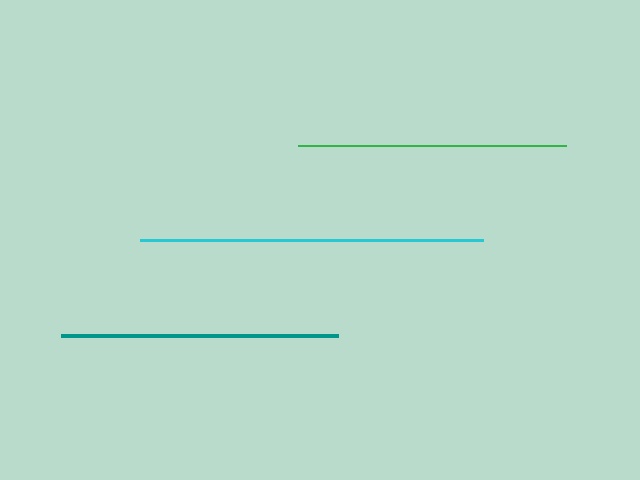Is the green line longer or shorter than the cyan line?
The cyan line is longer than the green line.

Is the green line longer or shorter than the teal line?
The teal line is longer than the green line.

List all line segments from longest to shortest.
From longest to shortest: cyan, teal, green.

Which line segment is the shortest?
The green line is the shortest at approximately 268 pixels.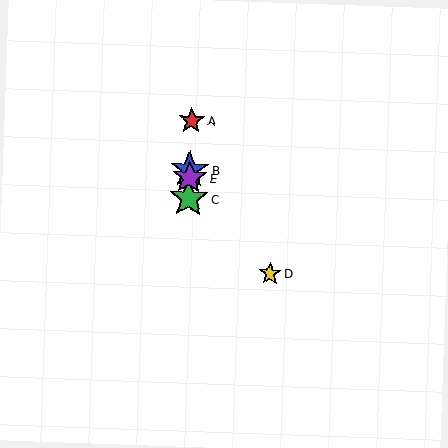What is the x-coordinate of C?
Object C is at x≈189.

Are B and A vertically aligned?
Yes, both are at x≈190.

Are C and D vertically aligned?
No, C is at x≈189 and D is at x≈270.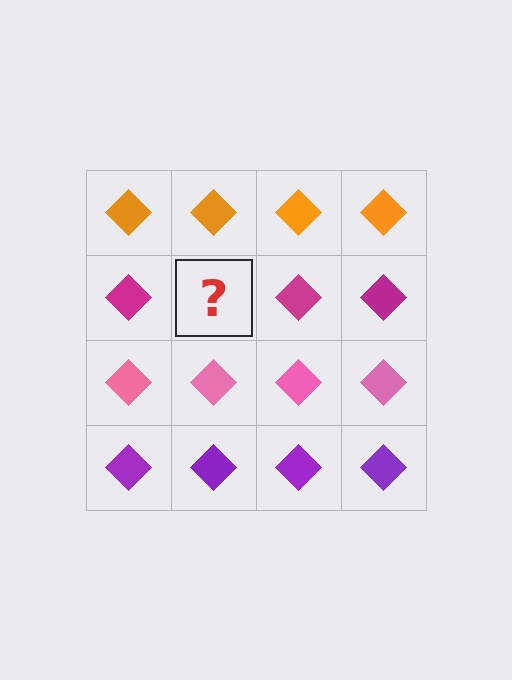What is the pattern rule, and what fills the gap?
The rule is that each row has a consistent color. The gap should be filled with a magenta diamond.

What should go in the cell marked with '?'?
The missing cell should contain a magenta diamond.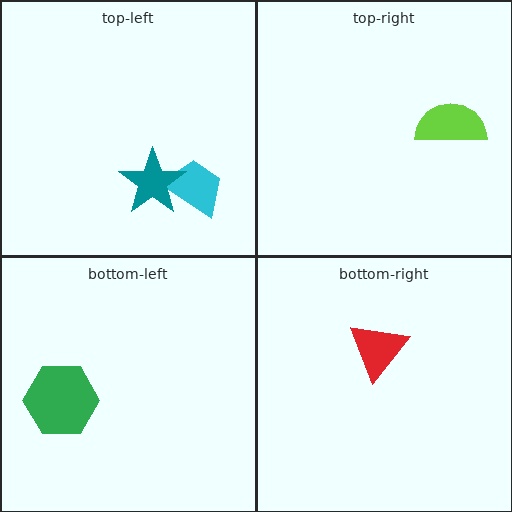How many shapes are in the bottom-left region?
1.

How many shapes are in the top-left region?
2.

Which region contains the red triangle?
The bottom-right region.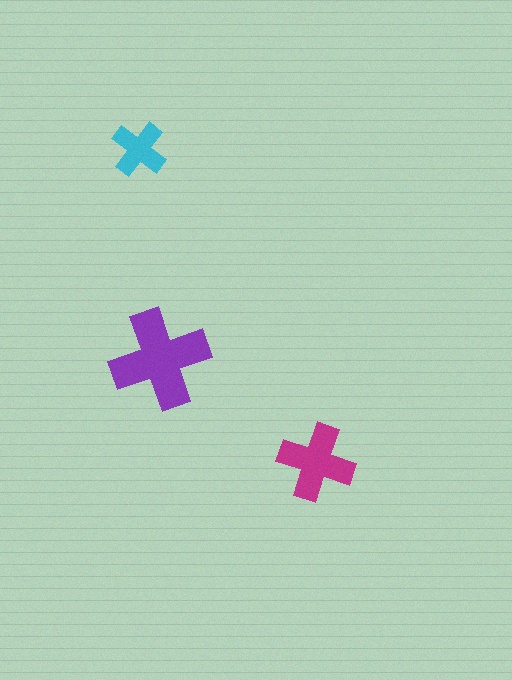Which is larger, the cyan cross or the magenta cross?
The magenta one.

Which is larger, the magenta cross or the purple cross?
The purple one.